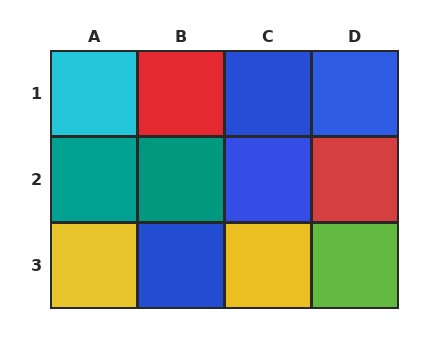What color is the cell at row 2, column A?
Teal.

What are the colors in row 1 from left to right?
Cyan, red, blue, blue.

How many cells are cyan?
1 cell is cyan.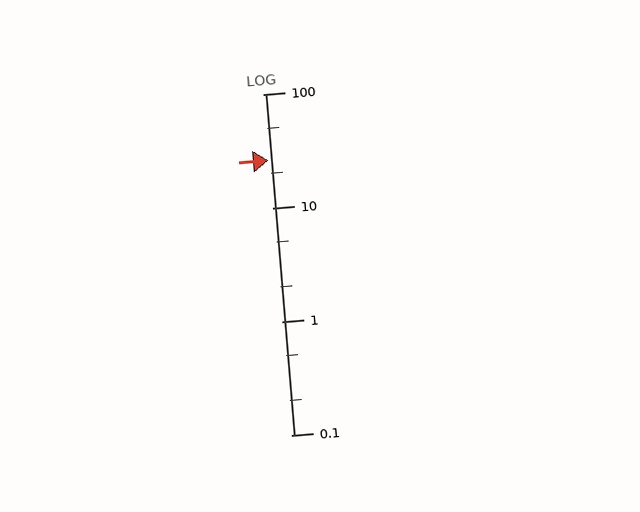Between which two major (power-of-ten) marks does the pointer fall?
The pointer is between 10 and 100.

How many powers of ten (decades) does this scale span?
The scale spans 3 decades, from 0.1 to 100.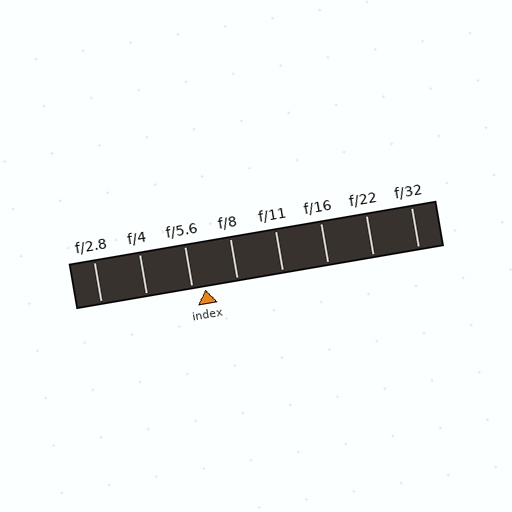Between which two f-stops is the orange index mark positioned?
The index mark is between f/5.6 and f/8.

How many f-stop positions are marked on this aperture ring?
There are 8 f-stop positions marked.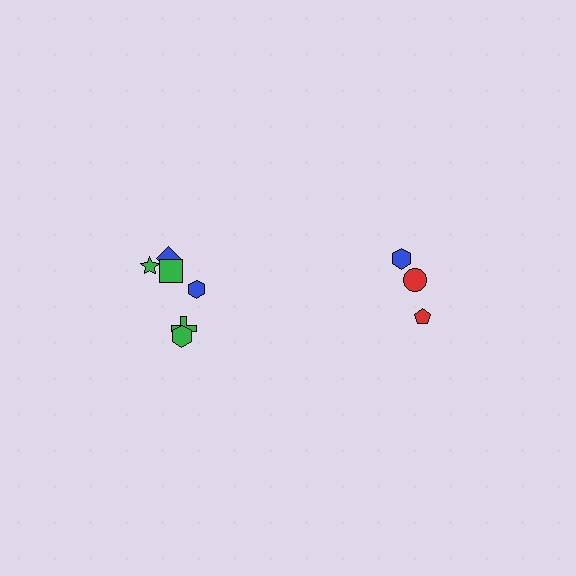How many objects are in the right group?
There are 3 objects.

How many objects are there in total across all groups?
There are 9 objects.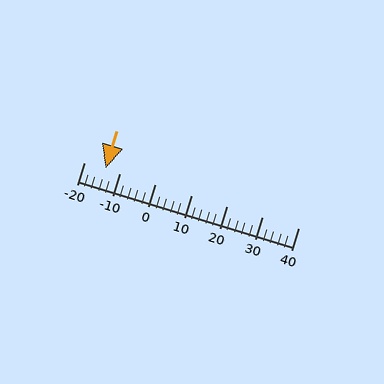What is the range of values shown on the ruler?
The ruler shows values from -20 to 40.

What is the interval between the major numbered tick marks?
The major tick marks are spaced 10 units apart.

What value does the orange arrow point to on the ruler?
The orange arrow points to approximately -14.